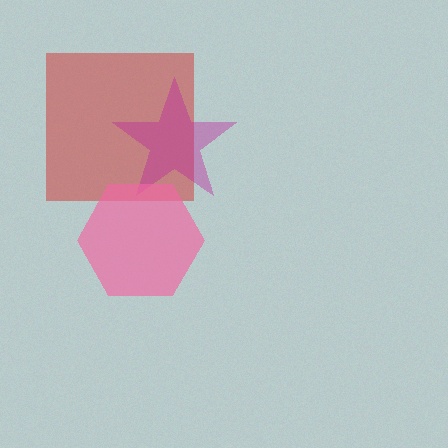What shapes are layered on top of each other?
The layered shapes are: a red square, a magenta star, a pink hexagon.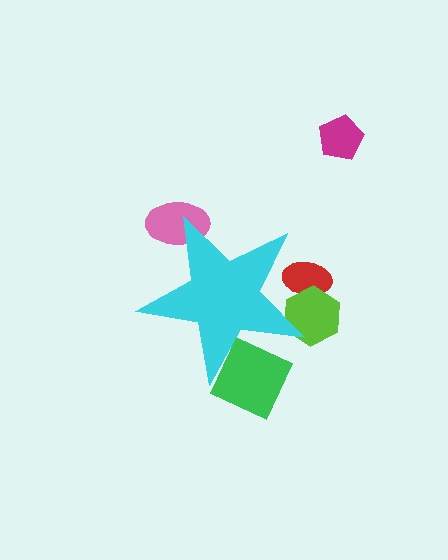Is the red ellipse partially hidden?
Yes, the red ellipse is partially hidden behind the cyan star.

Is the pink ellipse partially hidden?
Yes, the pink ellipse is partially hidden behind the cyan star.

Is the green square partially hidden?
Yes, the green square is partially hidden behind the cyan star.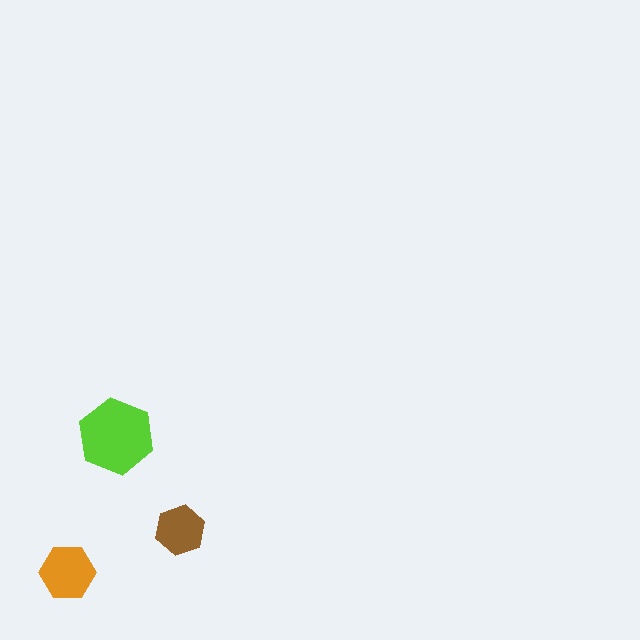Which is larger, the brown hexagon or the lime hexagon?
The lime one.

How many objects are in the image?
There are 3 objects in the image.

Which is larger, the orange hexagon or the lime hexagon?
The lime one.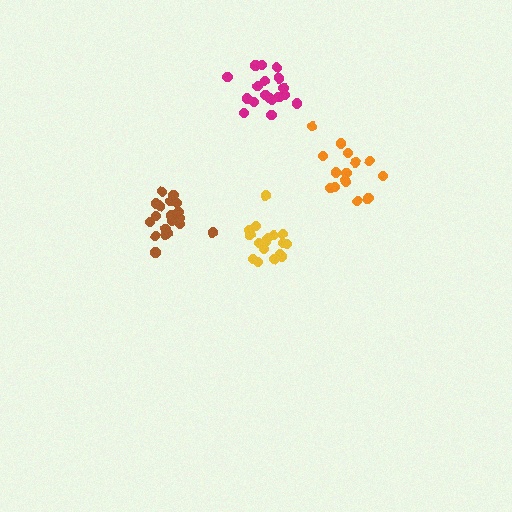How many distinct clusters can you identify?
There are 4 distinct clusters.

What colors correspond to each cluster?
The clusters are colored: brown, magenta, yellow, orange.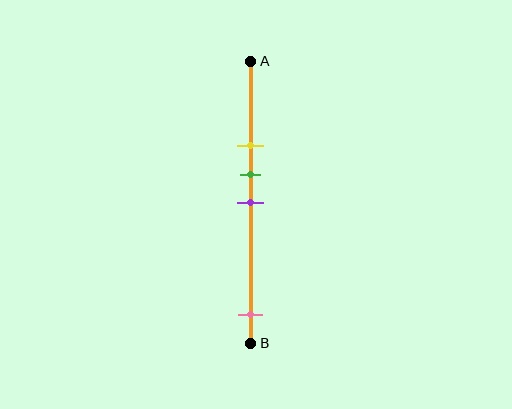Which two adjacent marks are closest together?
The green and purple marks are the closest adjacent pair.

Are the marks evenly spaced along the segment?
No, the marks are not evenly spaced.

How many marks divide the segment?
There are 4 marks dividing the segment.